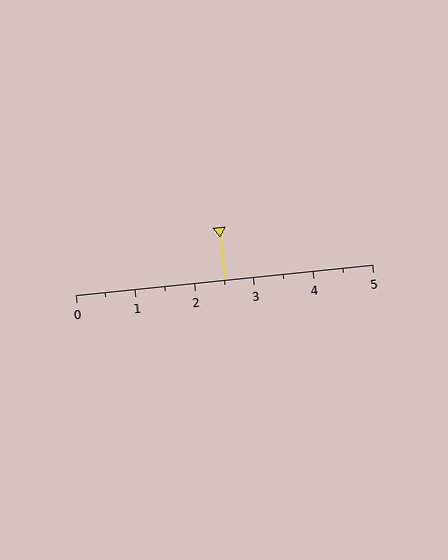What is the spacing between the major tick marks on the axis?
The major ticks are spaced 1 apart.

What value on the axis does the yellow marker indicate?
The marker indicates approximately 2.5.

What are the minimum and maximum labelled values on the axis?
The axis runs from 0 to 5.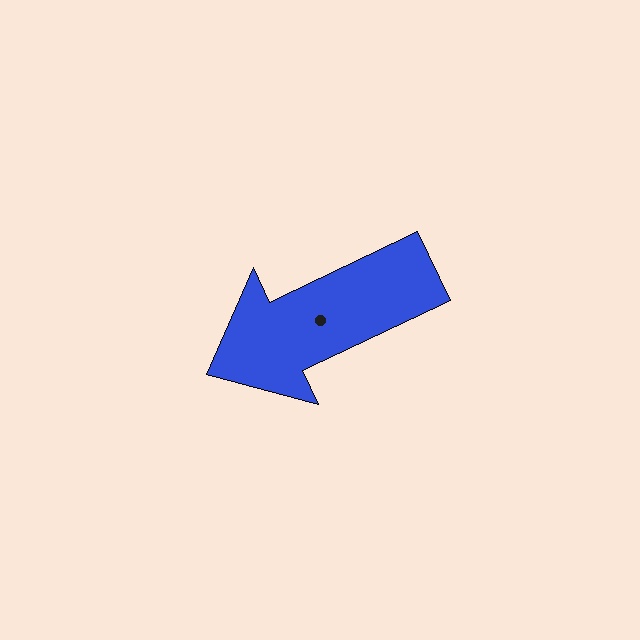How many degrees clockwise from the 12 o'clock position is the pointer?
Approximately 245 degrees.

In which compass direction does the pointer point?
Southwest.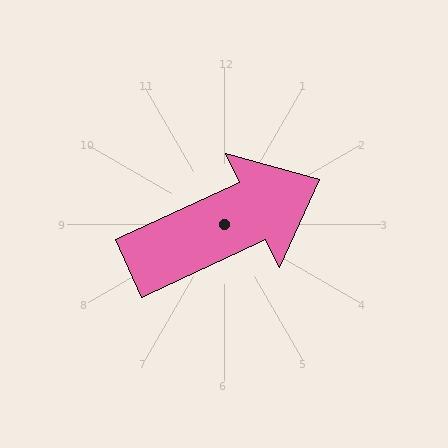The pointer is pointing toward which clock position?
Roughly 2 o'clock.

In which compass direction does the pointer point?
Northeast.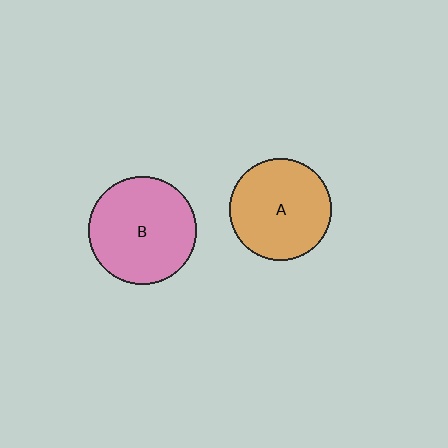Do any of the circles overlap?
No, none of the circles overlap.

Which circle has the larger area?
Circle B (pink).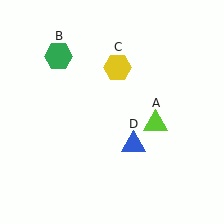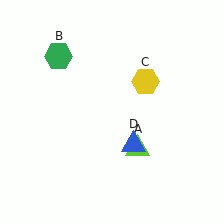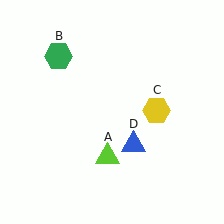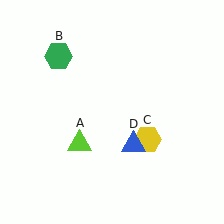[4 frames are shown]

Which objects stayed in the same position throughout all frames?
Green hexagon (object B) and blue triangle (object D) remained stationary.